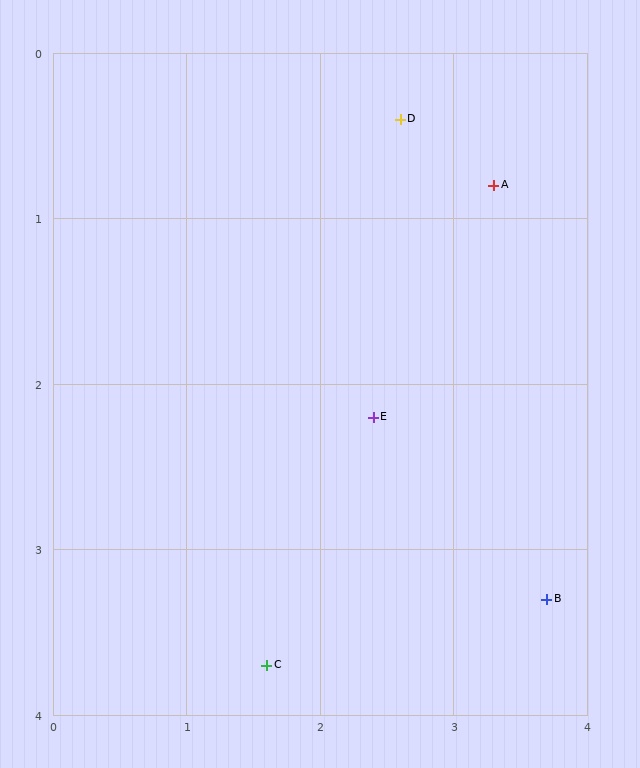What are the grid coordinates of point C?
Point C is at approximately (1.6, 3.7).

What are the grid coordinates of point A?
Point A is at approximately (3.3, 0.8).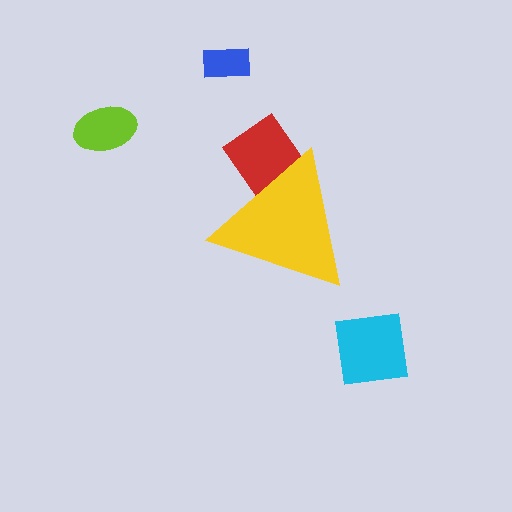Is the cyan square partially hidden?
No, the cyan square is fully visible.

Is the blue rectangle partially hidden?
No, the blue rectangle is fully visible.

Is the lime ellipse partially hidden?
No, the lime ellipse is fully visible.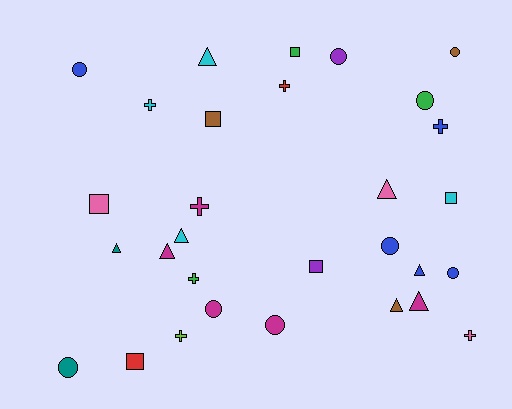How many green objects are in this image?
There are 3 green objects.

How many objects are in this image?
There are 30 objects.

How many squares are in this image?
There are 6 squares.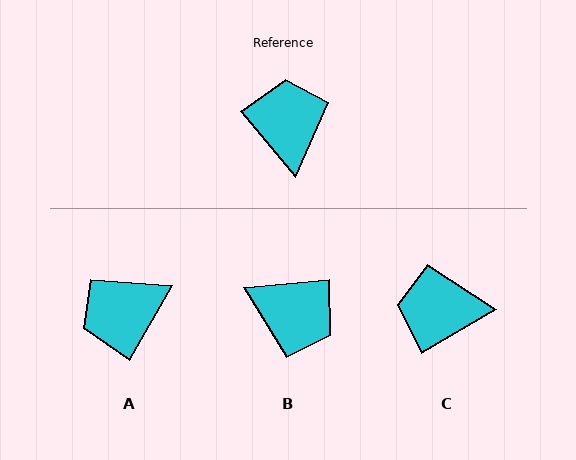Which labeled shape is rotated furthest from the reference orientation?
B, about 125 degrees away.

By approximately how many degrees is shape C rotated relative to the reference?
Approximately 81 degrees counter-clockwise.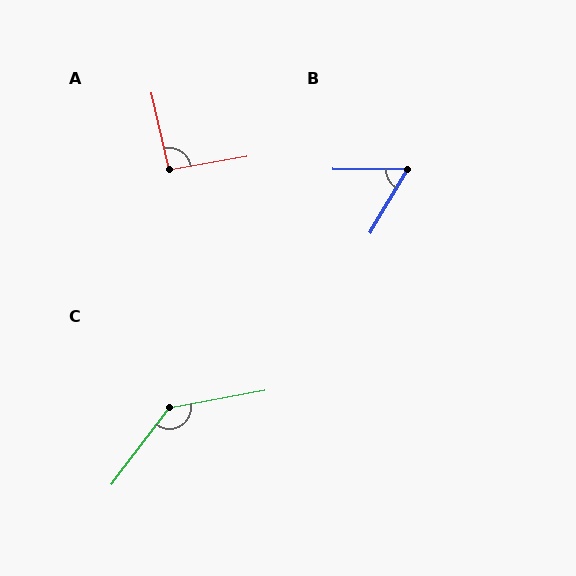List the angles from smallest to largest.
B (59°), A (93°), C (138°).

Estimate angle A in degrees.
Approximately 93 degrees.